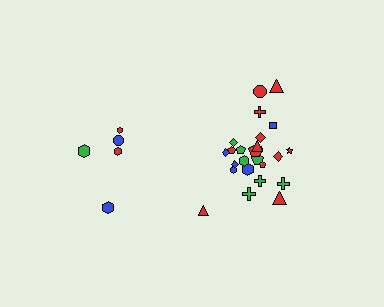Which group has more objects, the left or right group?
The right group.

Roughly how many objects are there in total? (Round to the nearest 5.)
Roughly 30 objects in total.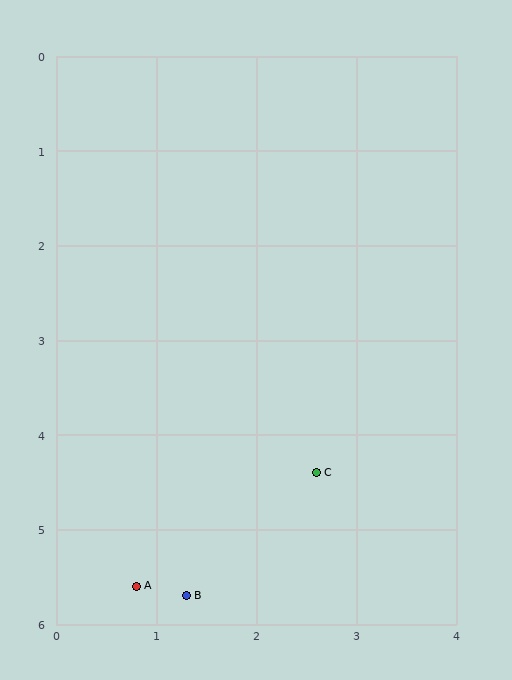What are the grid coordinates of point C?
Point C is at approximately (2.6, 4.4).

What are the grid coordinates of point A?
Point A is at approximately (0.8, 5.6).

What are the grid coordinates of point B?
Point B is at approximately (1.3, 5.7).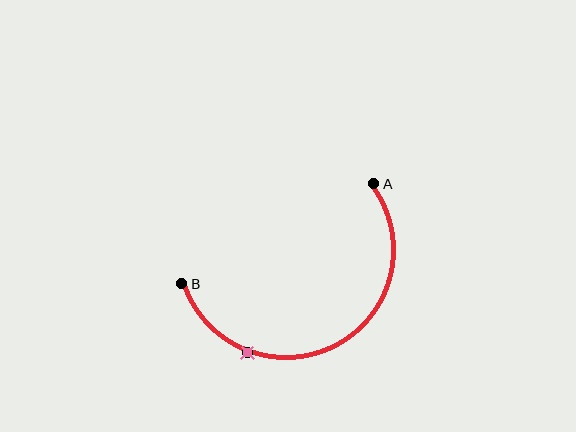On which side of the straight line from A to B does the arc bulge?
The arc bulges below the straight line connecting A and B.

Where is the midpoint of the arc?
The arc midpoint is the point on the curve farthest from the straight line joining A and B. It sits below that line.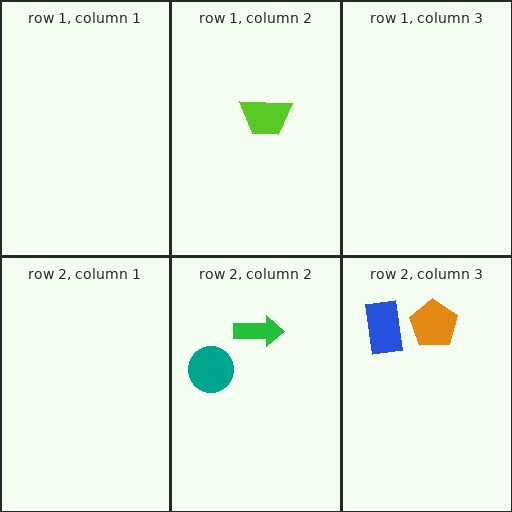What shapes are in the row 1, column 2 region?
The lime trapezoid.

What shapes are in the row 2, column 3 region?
The orange pentagon, the blue rectangle.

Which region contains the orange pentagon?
The row 2, column 3 region.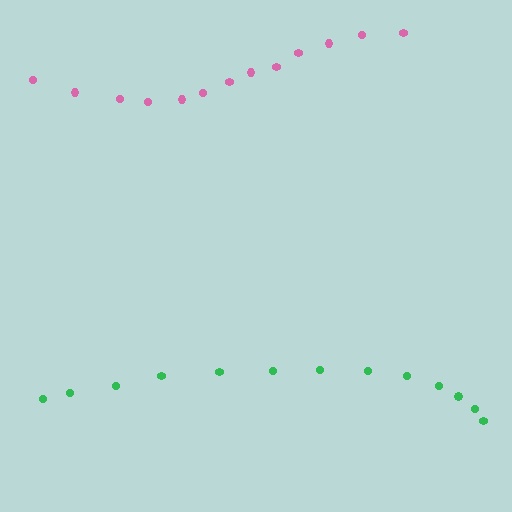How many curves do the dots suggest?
There are 2 distinct paths.